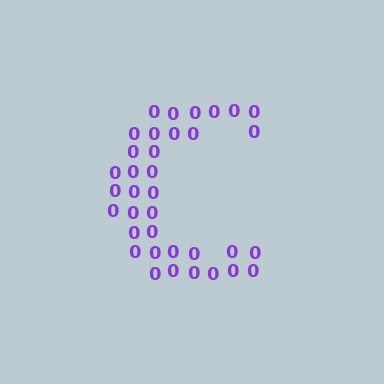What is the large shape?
The large shape is the letter C.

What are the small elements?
The small elements are digit 0's.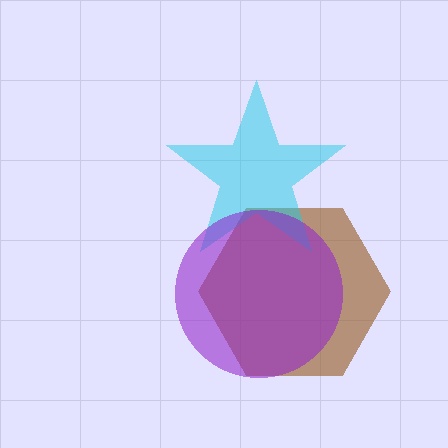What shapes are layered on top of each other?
The layered shapes are: a brown hexagon, a cyan star, a purple circle.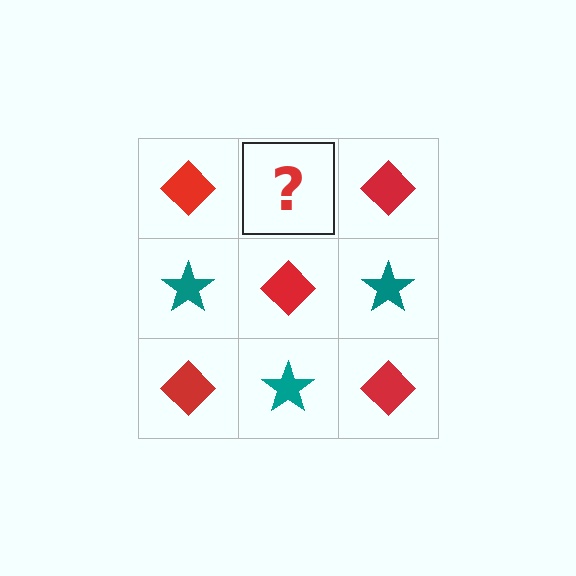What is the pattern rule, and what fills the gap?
The rule is that it alternates red diamond and teal star in a checkerboard pattern. The gap should be filled with a teal star.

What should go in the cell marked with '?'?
The missing cell should contain a teal star.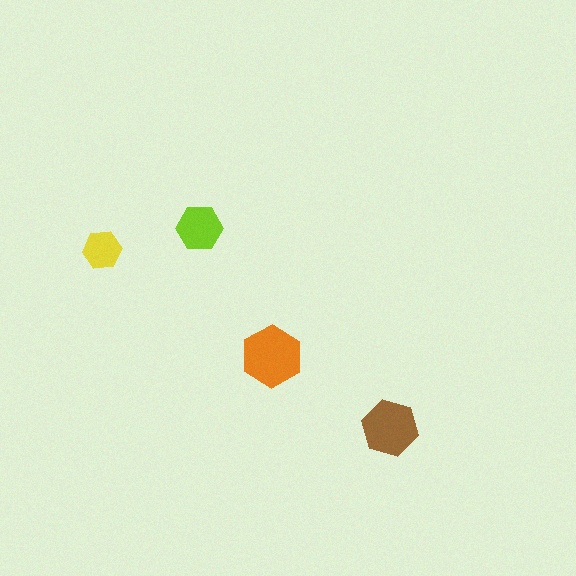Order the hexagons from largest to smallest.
the orange one, the brown one, the lime one, the yellow one.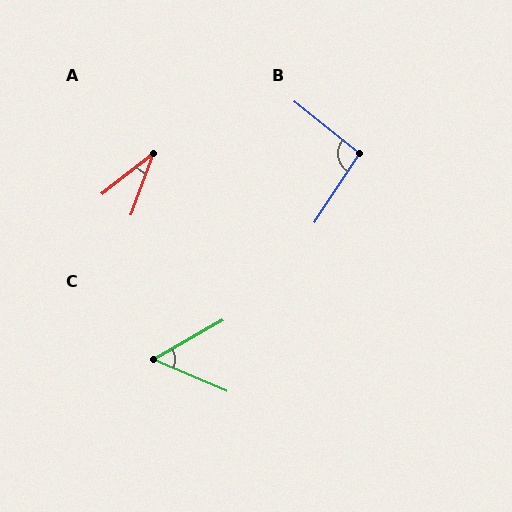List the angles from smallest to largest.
A (31°), C (53°), B (95°).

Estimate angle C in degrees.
Approximately 53 degrees.